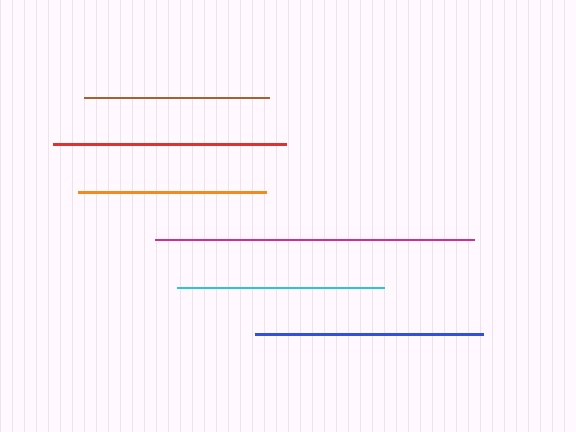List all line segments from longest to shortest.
From longest to shortest: magenta, red, blue, cyan, orange, brown.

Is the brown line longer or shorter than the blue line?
The blue line is longer than the brown line.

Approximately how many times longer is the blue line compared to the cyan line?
The blue line is approximately 1.1 times the length of the cyan line.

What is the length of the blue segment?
The blue segment is approximately 228 pixels long.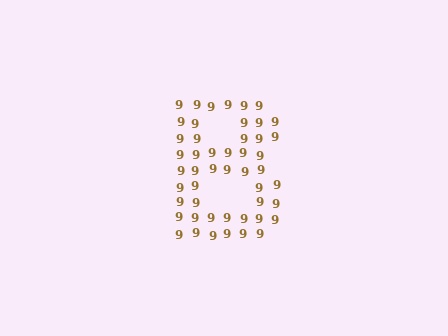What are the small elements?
The small elements are digit 9's.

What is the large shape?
The large shape is the letter B.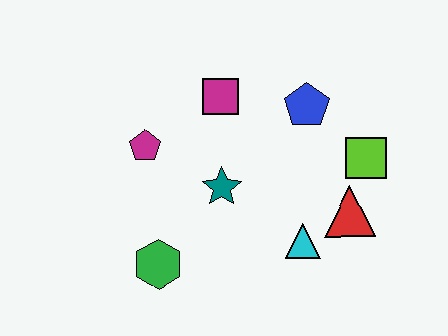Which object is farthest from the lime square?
The green hexagon is farthest from the lime square.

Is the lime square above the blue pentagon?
No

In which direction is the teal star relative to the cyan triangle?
The teal star is to the left of the cyan triangle.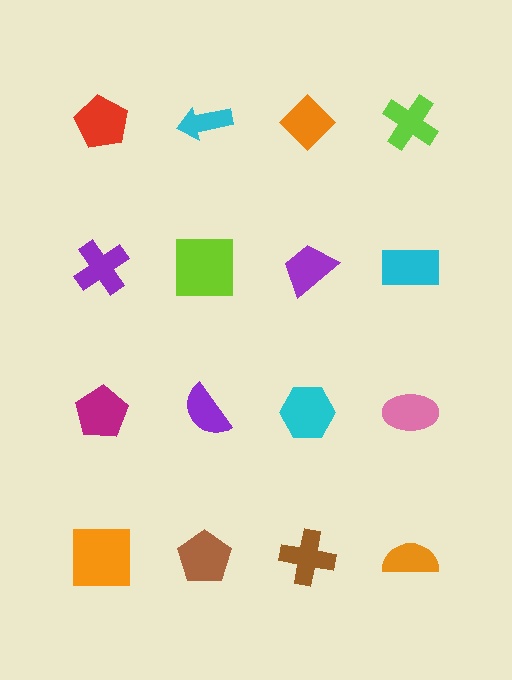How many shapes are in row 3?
4 shapes.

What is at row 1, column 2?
A cyan arrow.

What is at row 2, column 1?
A purple cross.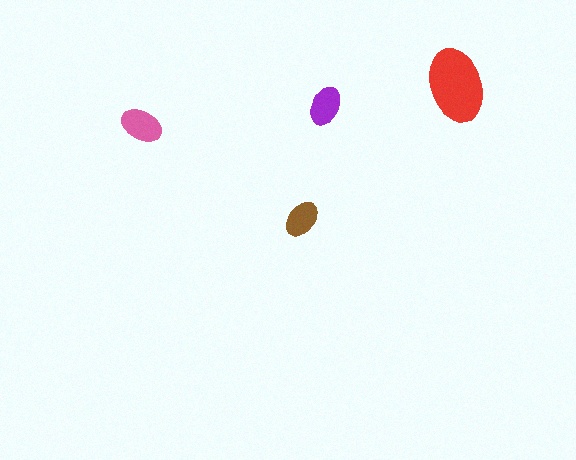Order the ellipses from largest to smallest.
the red one, the pink one, the purple one, the brown one.